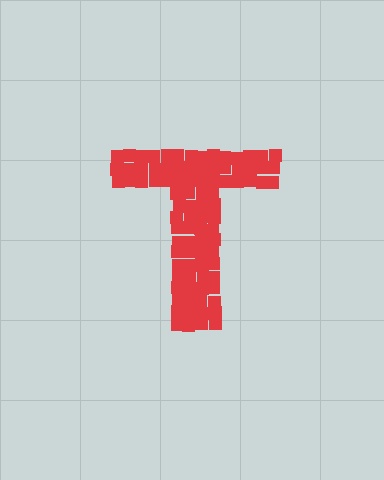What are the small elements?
The small elements are squares.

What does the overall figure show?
The overall figure shows the letter T.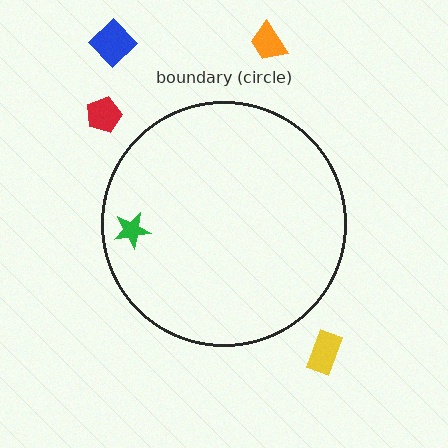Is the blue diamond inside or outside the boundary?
Outside.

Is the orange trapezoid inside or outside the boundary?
Outside.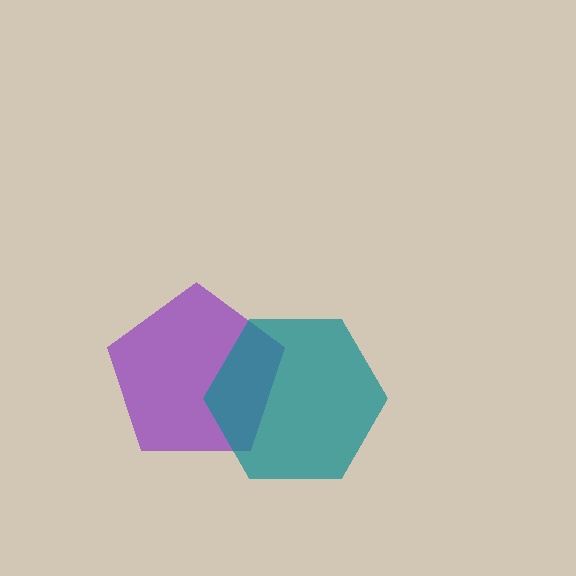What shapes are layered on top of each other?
The layered shapes are: a purple pentagon, a teal hexagon.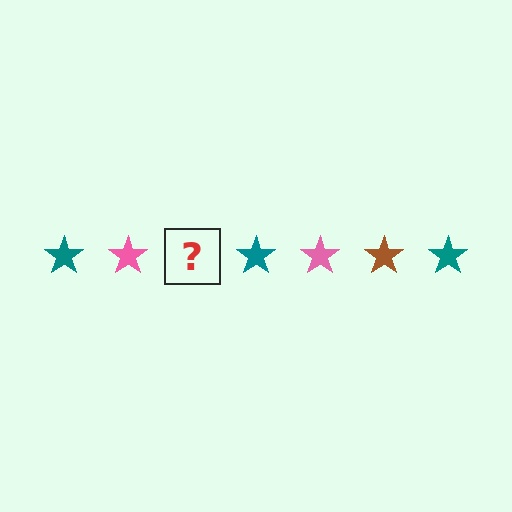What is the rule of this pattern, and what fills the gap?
The rule is that the pattern cycles through teal, pink, brown stars. The gap should be filled with a brown star.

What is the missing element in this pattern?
The missing element is a brown star.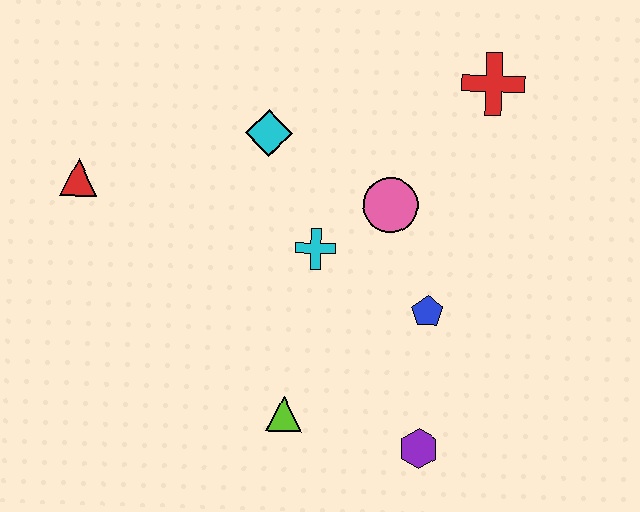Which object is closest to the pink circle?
The cyan cross is closest to the pink circle.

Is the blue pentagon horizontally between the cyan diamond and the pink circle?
No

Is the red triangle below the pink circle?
No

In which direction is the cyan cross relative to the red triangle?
The cyan cross is to the right of the red triangle.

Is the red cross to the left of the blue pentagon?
No